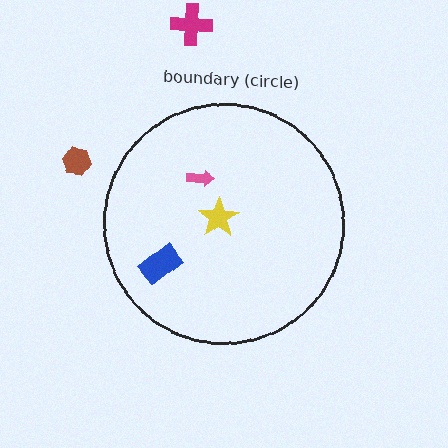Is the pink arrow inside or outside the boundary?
Inside.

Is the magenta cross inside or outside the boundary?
Outside.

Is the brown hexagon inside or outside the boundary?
Outside.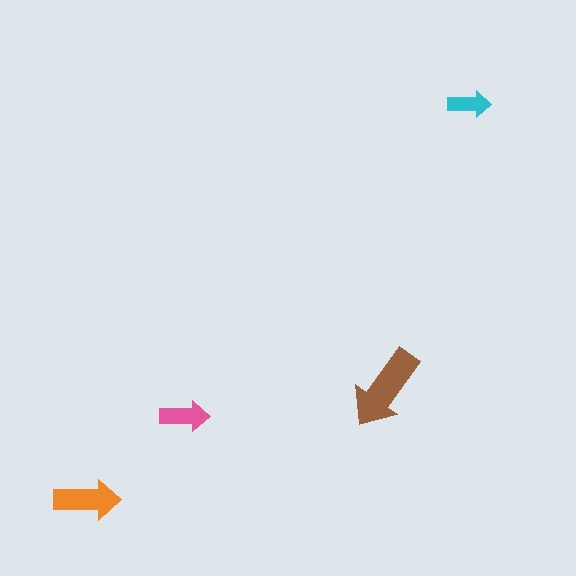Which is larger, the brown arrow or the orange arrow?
The brown one.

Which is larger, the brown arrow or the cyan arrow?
The brown one.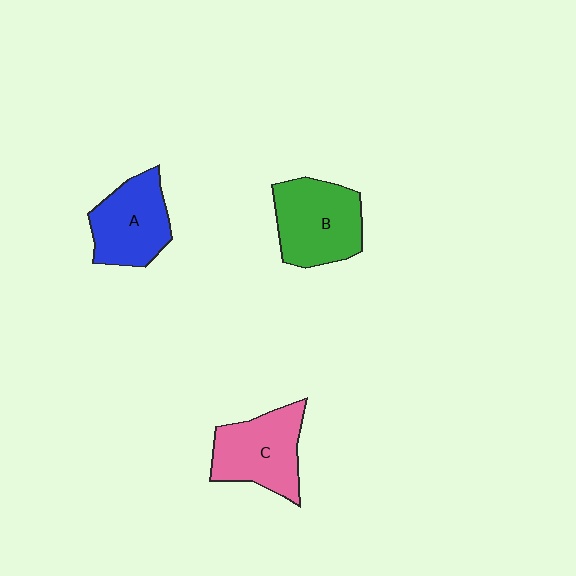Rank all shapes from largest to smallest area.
From largest to smallest: B (green), C (pink), A (blue).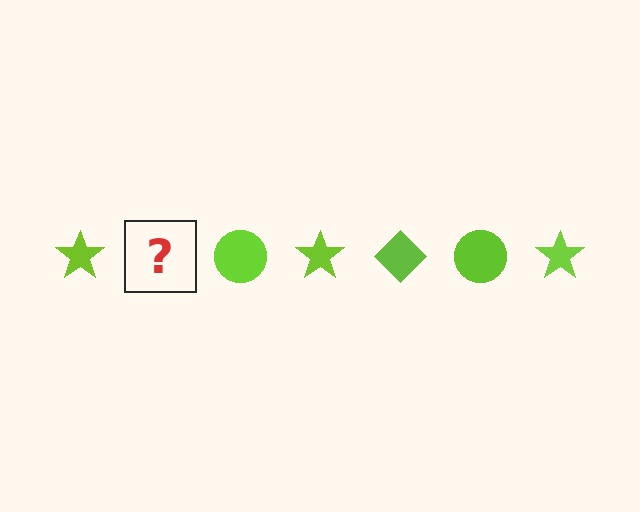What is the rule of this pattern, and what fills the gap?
The rule is that the pattern cycles through star, diamond, circle shapes in lime. The gap should be filled with a lime diamond.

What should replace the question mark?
The question mark should be replaced with a lime diamond.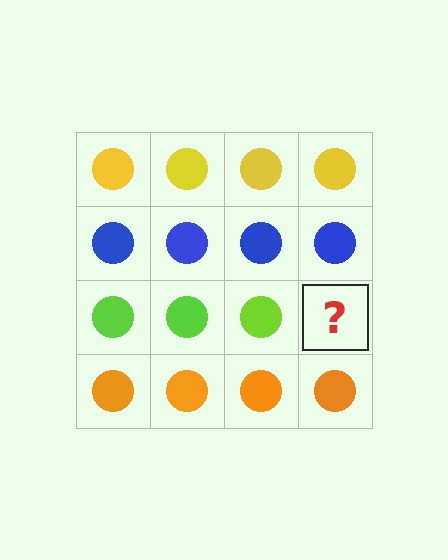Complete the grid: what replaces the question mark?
The question mark should be replaced with a lime circle.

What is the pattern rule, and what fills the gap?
The rule is that each row has a consistent color. The gap should be filled with a lime circle.